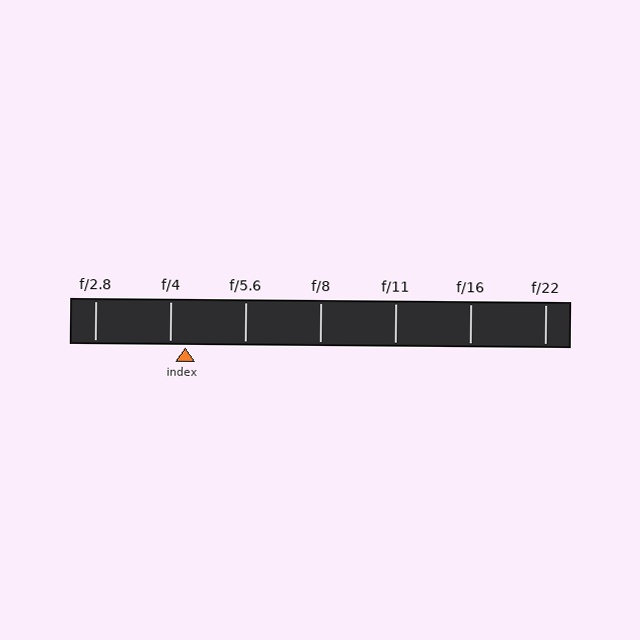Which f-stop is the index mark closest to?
The index mark is closest to f/4.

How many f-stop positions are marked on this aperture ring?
There are 7 f-stop positions marked.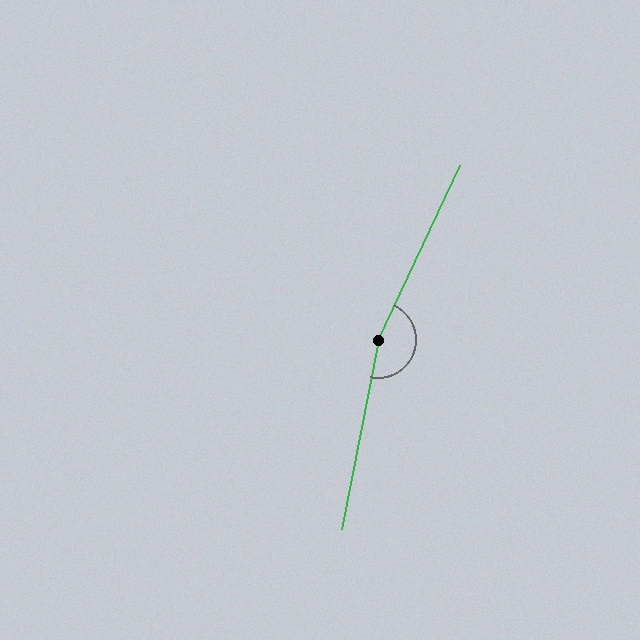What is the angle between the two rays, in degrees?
Approximately 166 degrees.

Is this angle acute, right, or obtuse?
It is obtuse.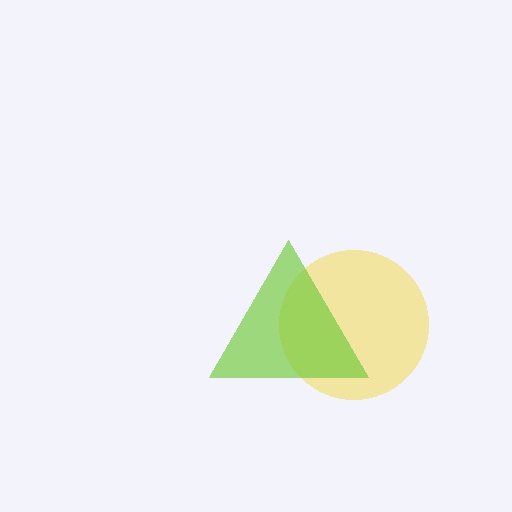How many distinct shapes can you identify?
There are 2 distinct shapes: a yellow circle, a lime triangle.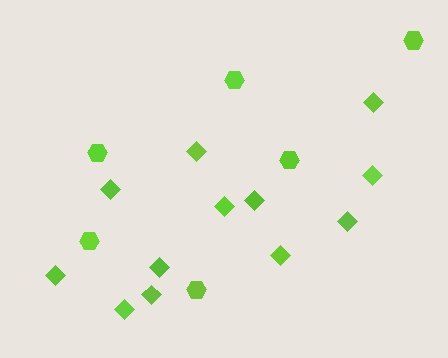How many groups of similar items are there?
There are 2 groups: one group of hexagons (6) and one group of diamonds (12).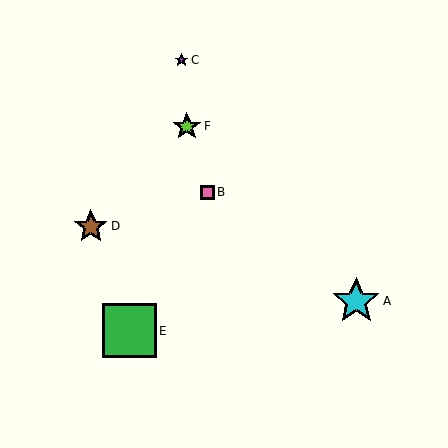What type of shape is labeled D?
Shape D is a brown star.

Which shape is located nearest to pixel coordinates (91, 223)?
The brown star (labeled D) at (91, 226) is nearest to that location.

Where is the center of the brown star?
The center of the brown star is at (91, 226).